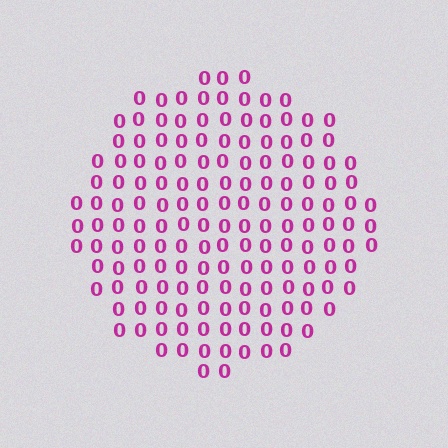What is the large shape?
The large shape is a circle.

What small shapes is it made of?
It is made of small digit 0's.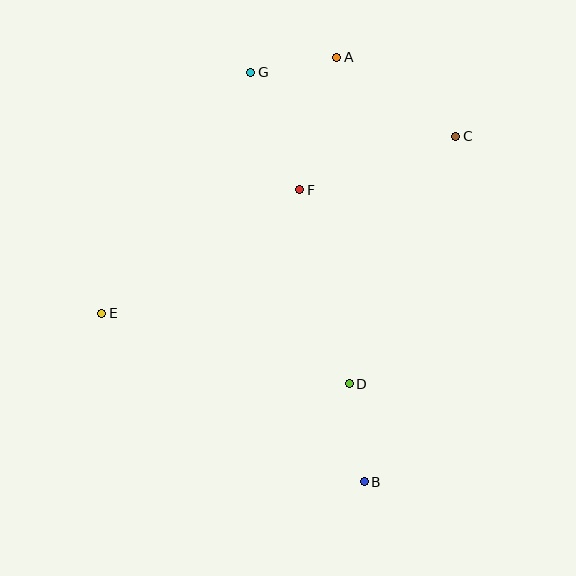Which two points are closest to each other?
Points A and G are closest to each other.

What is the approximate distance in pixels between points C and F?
The distance between C and F is approximately 165 pixels.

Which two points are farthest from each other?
Points A and B are farthest from each other.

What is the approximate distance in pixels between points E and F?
The distance between E and F is approximately 233 pixels.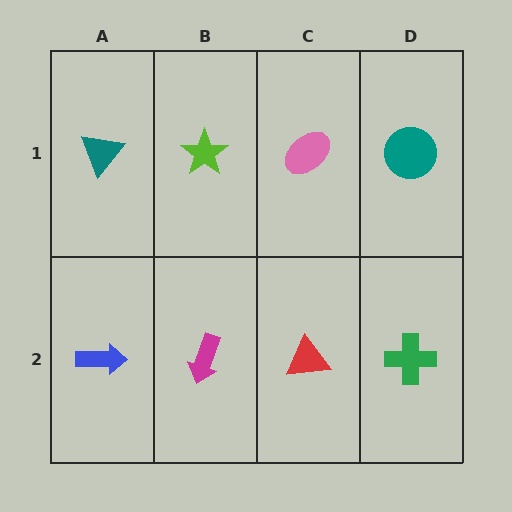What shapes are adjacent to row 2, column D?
A teal circle (row 1, column D), a red triangle (row 2, column C).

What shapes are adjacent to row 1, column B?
A magenta arrow (row 2, column B), a teal triangle (row 1, column A), a pink ellipse (row 1, column C).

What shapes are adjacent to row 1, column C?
A red triangle (row 2, column C), a lime star (row 1, column B), a teal circle (row 1, column D).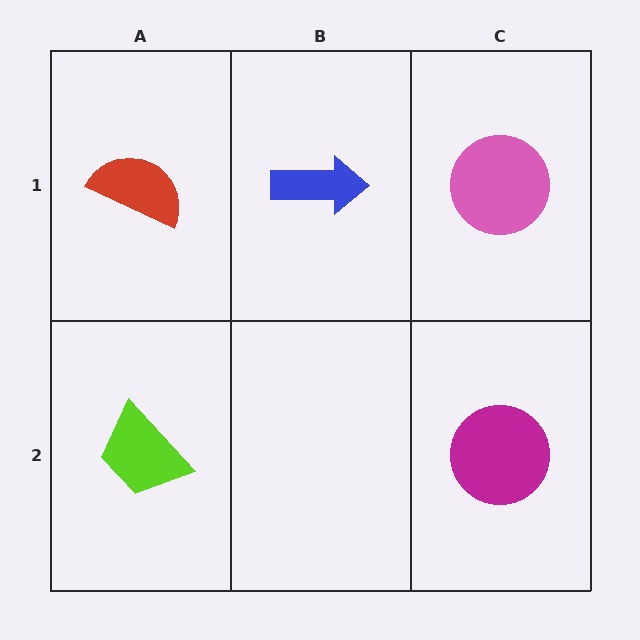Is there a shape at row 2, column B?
No, that cell is empty.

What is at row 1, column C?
A pink circle.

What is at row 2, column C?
A magenta circle.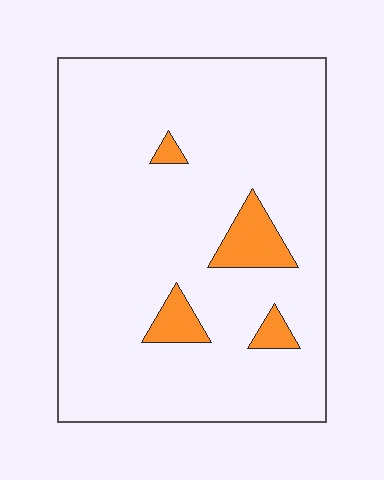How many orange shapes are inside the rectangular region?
4.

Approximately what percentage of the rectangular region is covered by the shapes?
Approximately 10%.